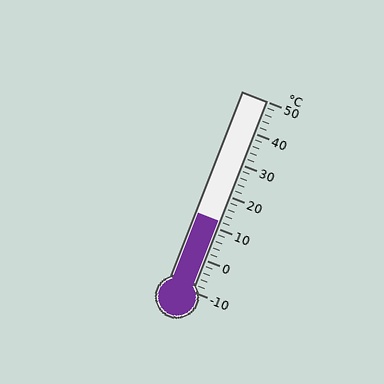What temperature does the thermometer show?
The thermometer shows approximately 12°C.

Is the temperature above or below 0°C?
The temperature is above 0°C.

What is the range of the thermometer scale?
The thermometer scale ranges from -10°C to 50°C.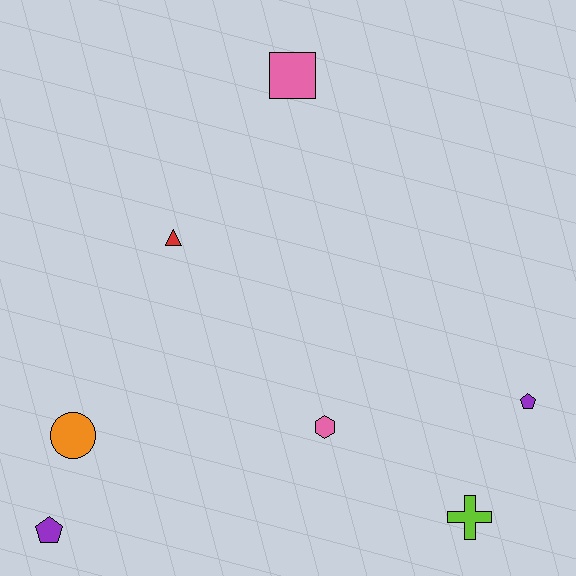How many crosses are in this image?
There is 1 cross.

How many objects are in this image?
There are 7 objects.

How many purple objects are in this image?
There are 2 purple objects.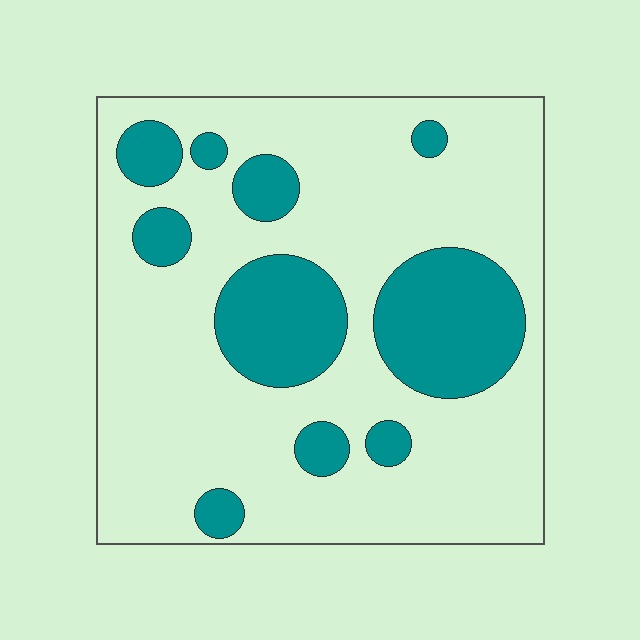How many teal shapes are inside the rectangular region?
10.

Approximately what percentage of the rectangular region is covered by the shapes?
Approximately 25%.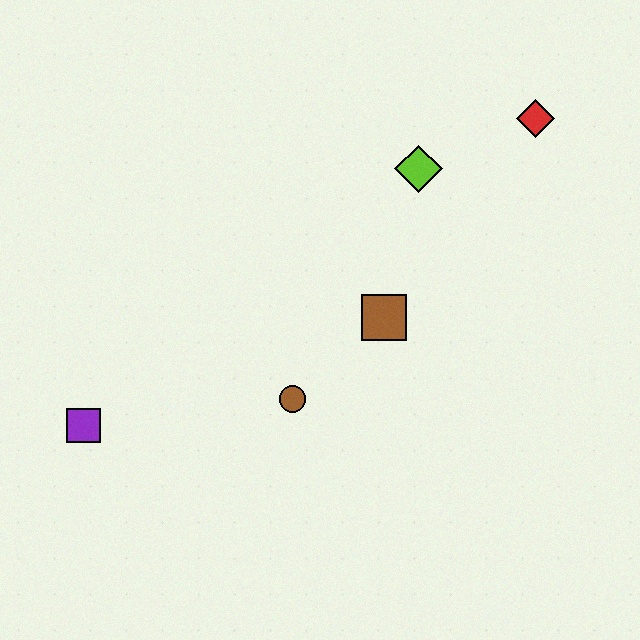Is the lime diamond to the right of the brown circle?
Yes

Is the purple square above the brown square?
No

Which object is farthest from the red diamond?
The purple square is farthest from the red diamond.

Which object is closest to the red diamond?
The lime diamond is closest to the red diamond.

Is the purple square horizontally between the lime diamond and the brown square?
No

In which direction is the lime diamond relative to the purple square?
The lime diamond is to the right of the purple square.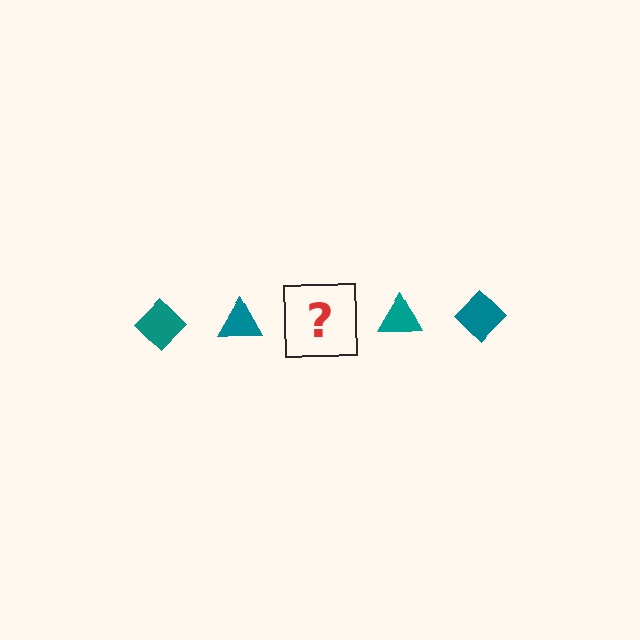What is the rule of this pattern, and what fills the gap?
The rule is that the pattern cycles through diamond, triangle shapes in teal. The gap should be filled with a teal diamond.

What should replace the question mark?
The question mark should be replaced with a teal diamond.